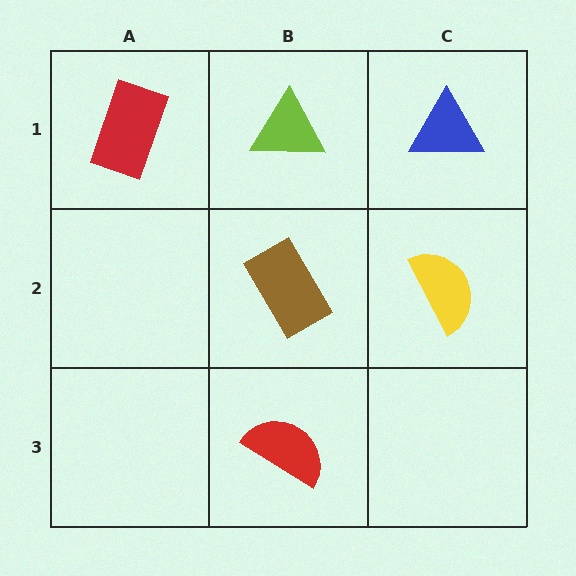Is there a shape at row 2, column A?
No, that cell is empty.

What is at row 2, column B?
A brown rectangle.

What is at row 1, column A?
A red rectangle.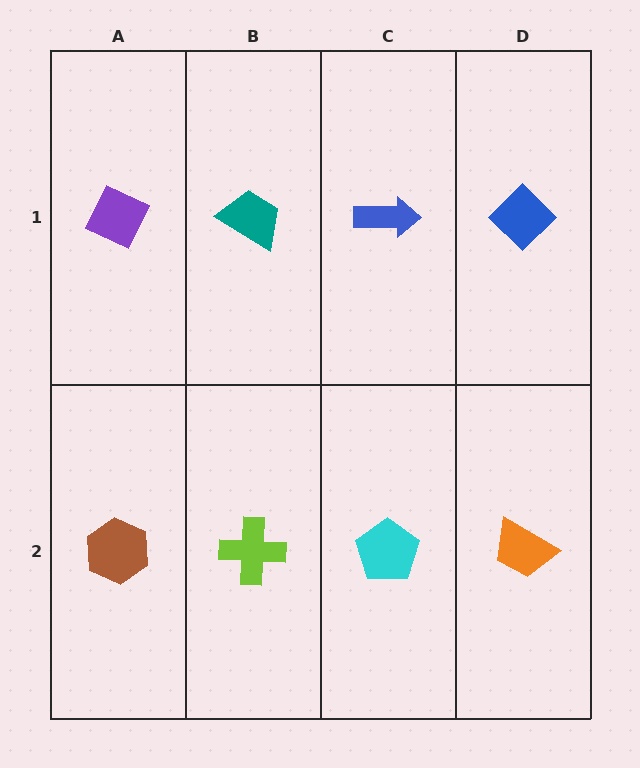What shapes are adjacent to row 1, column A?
A brown hexagon (row 2, column A), a teal trapezoid (row 1, column B).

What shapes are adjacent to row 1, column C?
A cyan pentagon (row 2, column C), a teal trapezoid (row 1, column B), a blue diamond (row 1, column D).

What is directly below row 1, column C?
A cyan pentagon.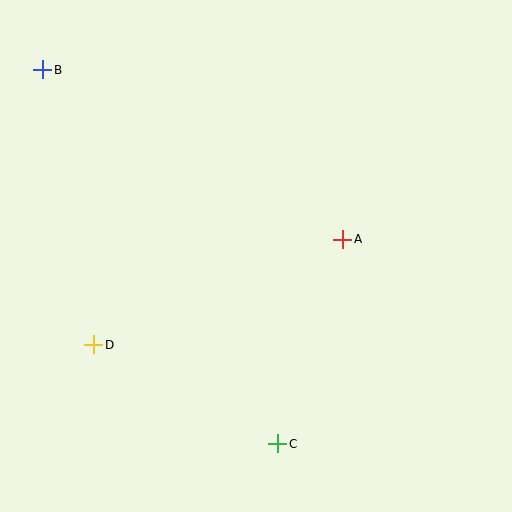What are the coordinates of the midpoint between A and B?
The midpoint between A and B is at (193, 154).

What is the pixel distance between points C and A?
The distance between C and A is 215 pixels.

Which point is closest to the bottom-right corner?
Point C is closest to the bottom-right corner.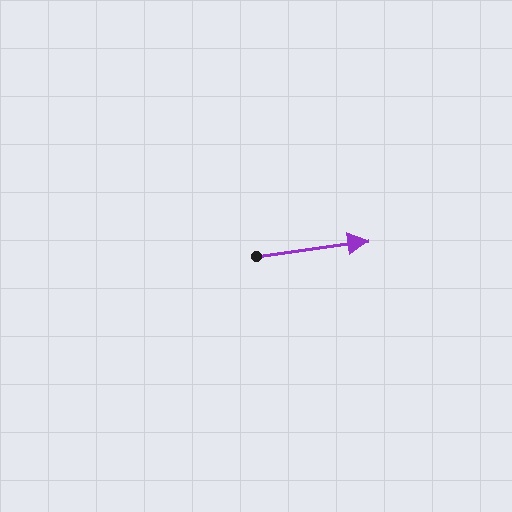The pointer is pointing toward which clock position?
Roughly 3 o'clock.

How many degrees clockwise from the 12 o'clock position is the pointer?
Approximately 82 degrees.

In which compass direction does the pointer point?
East.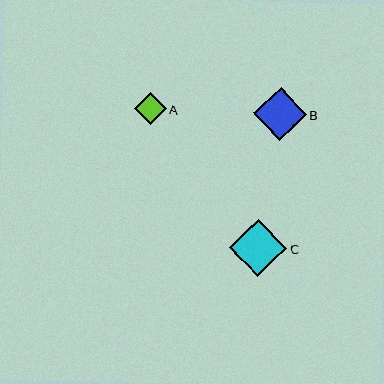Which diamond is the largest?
Diamond C is the largest with a size of approximately 58 pixels.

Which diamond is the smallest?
Diamond A is the smallest with a size of approximately 32 pixels.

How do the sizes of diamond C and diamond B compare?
Diamond C and diamond B are approximately the same size.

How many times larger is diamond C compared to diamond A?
Diamond C is approximately 1.8 times the size of diamond A.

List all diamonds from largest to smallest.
From largest to smallest: C, B, A.